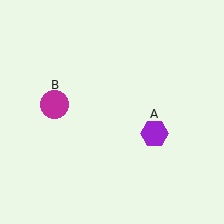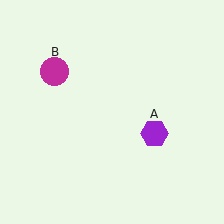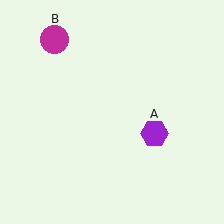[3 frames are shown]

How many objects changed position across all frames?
1 object changed position: magenta circle (object B).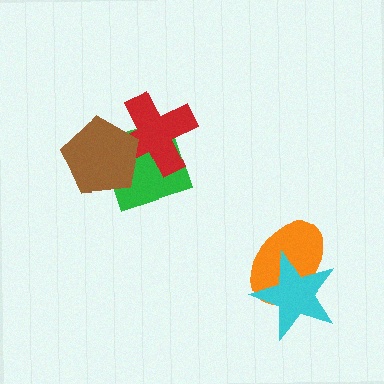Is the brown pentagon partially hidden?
No, no other shape covers it.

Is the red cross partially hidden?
Yes, it is partially covered by another shape.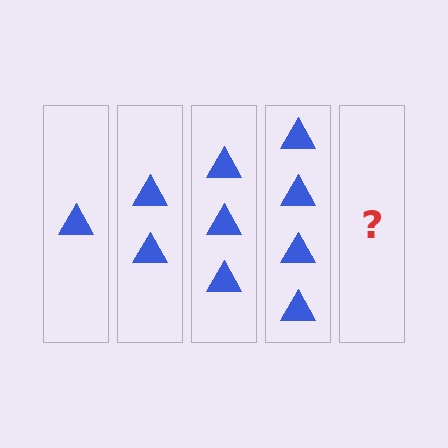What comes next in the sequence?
The next element should be 5 triangles.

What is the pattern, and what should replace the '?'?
The pattern is that each step adds one more triangle. The '?' should be 5 triangles.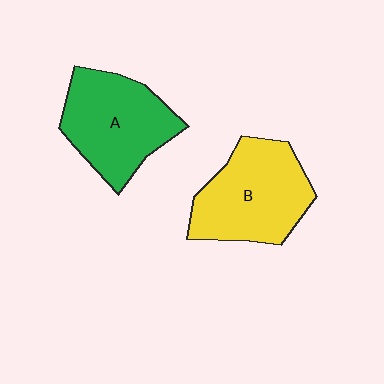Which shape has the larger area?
Shape B (yellow).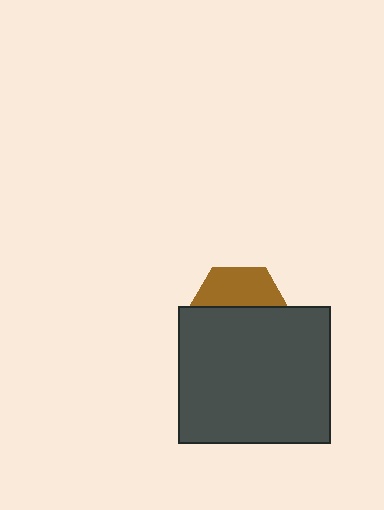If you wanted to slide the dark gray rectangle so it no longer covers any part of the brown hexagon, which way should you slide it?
Slide it down — that is the most direct way to separate the two shapes.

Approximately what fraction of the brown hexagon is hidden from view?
Roughly 62% of the brown hexagon is hidden behind the dark gray rectangle.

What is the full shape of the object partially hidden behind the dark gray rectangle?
The partially hidden object is a brown hexagon.